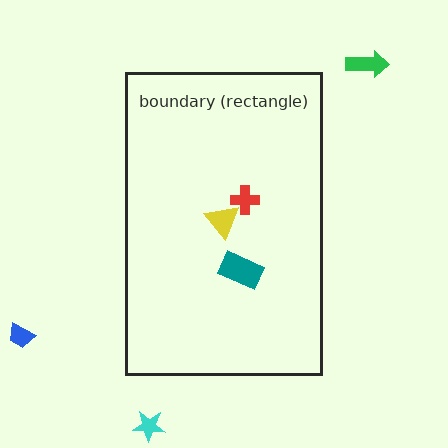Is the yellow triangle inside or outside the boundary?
Inside.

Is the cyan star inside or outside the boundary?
Outside.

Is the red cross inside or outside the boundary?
Inside.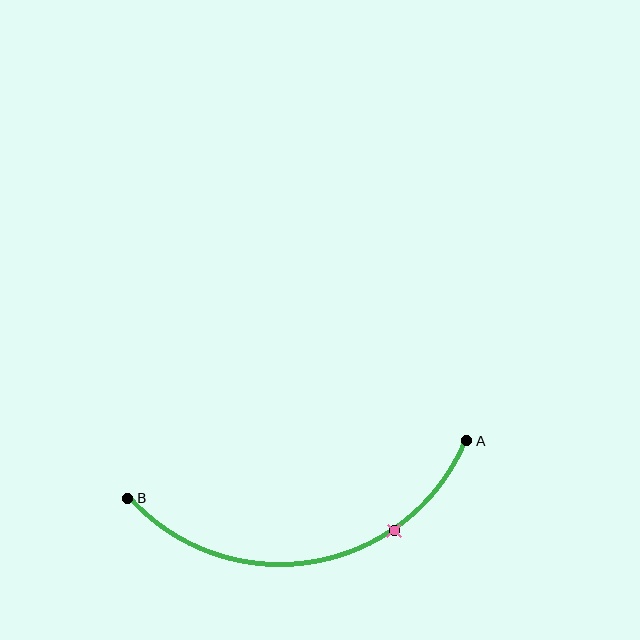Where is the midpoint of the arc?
The arc midpoint is the point on the curve farthest from the straight line joining A and B. It sits below that line.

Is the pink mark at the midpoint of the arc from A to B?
No. The pink mark lies on the arc but is closer to endpoint A. The arc midpoint would be at the point on the curve equidistant along the arc from both A and B.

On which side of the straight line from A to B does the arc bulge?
The arc bulges below the straight line connecting A and B.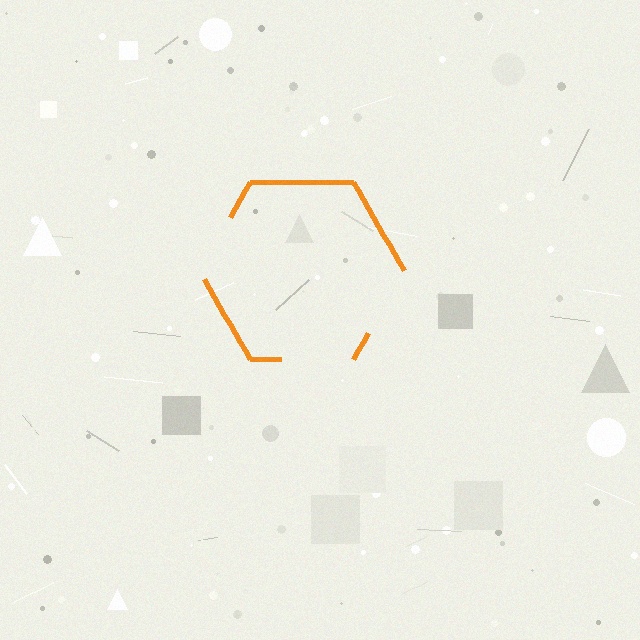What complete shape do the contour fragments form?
The contour fragments form a hexagon.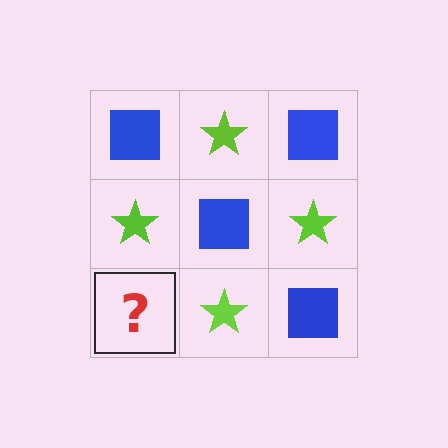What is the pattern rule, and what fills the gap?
The rule is that it alternates blue square and lime star in a checkerboard pattern. The gap should be filled with a blue square.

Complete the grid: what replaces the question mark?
The question mark should be replaced with a blue square.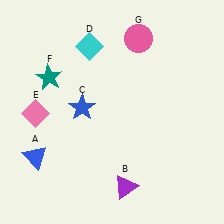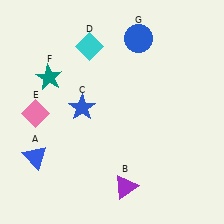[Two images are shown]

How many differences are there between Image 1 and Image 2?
There is 1 difference between the two images.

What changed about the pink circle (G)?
In Image 1, G is pink. In Image 2, it changed to blue.